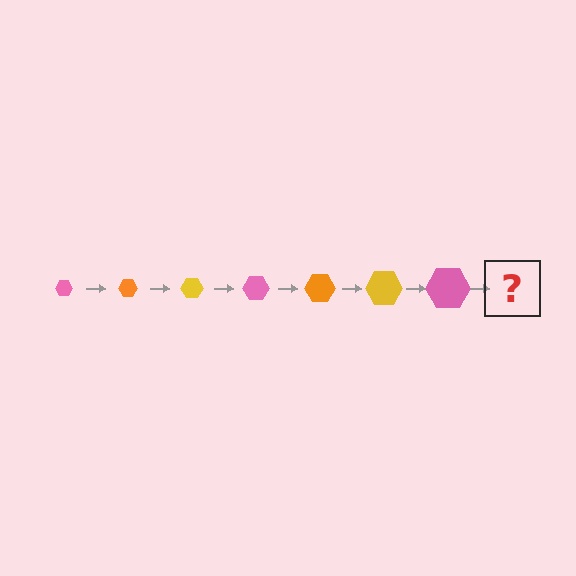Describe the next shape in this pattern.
It should be an orange hexagon, larger than the previous one.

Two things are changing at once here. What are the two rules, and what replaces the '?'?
The two rules are that the hexagon grows larger each step and the color cycles through pink, orange, and yellow. The '?' should be an orange hexagon, larger than the previous one.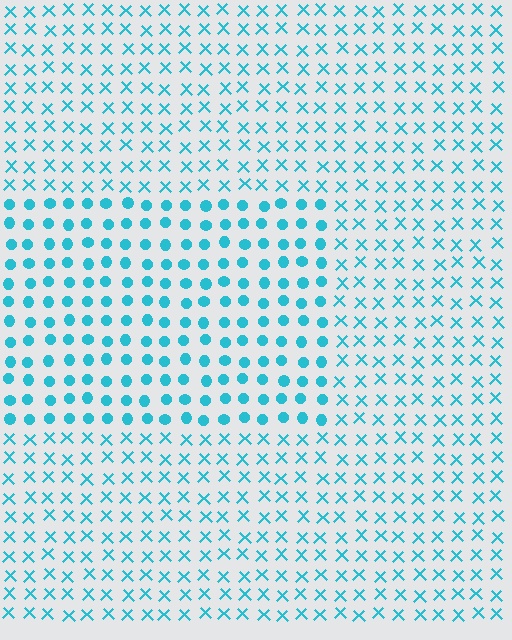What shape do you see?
I see a rectangle.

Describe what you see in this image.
The image is filled with small cyan elements arranged in a uniform grid. A rectangle-shaped region contains circles, while the surrounding area contains X marks. The boundary is defined purely by the change in element shape.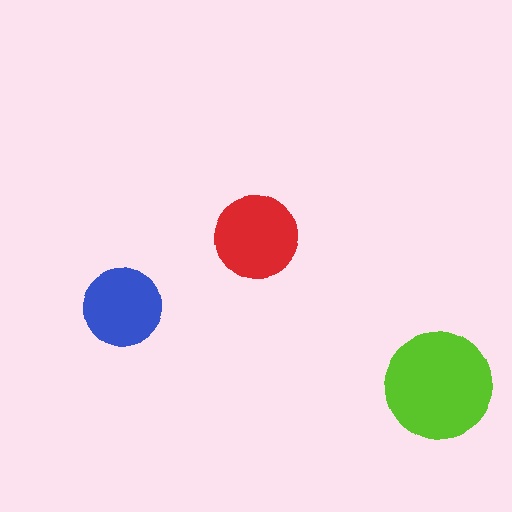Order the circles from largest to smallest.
the lime one, the red one, the blue one.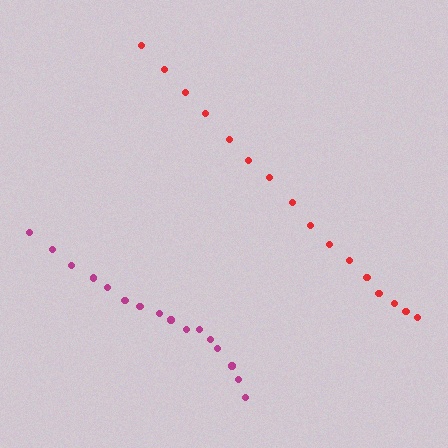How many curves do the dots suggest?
There are 2 distinct paths.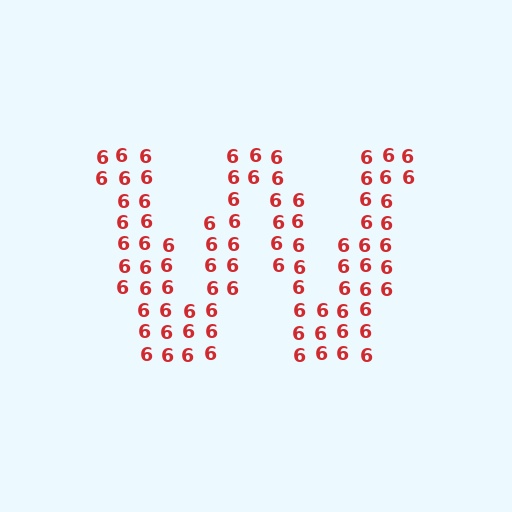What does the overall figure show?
The overall figure shows the letter W.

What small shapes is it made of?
It is made of small digit 6's.